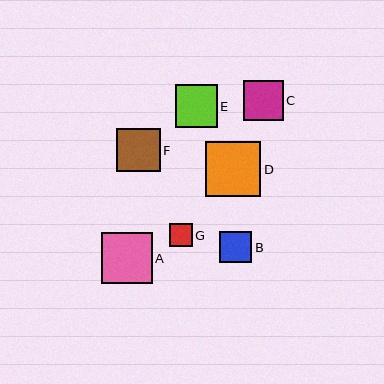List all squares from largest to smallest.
From largest to smallest: D, A, F, E, C, B, G.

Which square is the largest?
Square D is the largest with a size of approximately 55 pixels.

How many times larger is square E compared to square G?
Square E is approximately 1.9 times the size of square G.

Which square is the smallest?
Square G is the smallest with a size of approximately 22 pixels.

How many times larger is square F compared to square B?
Square F is approximately 1.4 times the size of square B.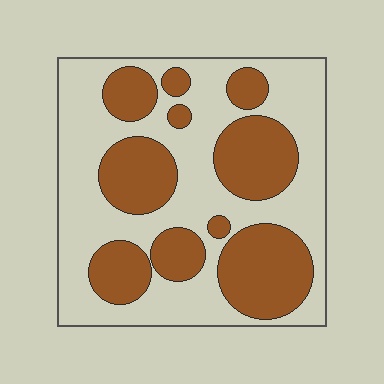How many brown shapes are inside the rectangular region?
10.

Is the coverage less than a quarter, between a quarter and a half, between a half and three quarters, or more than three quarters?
Between a quarter and a half.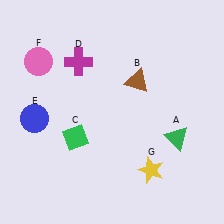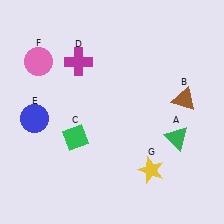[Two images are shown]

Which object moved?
The brown triangle (B) moved right.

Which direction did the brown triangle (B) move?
The brown triangle (B) moved right.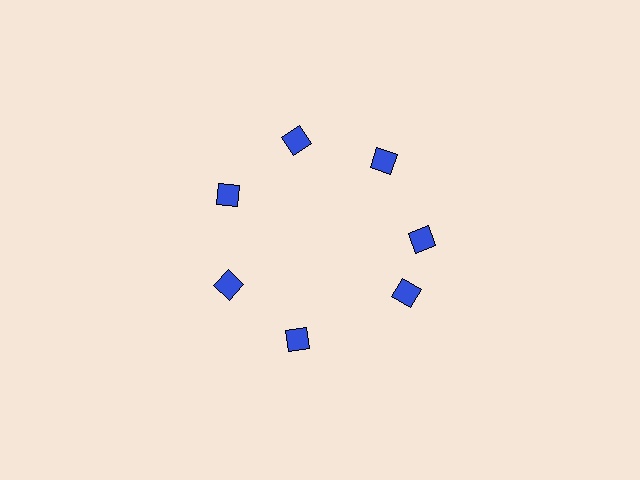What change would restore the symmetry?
The symmetry would be restored by rotating it back into even spacing with its neighbors so that all 7 diamonds sit at equal angles and equal distance from the center.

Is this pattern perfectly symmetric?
No. The 7 blue diamonds are arranged in a ring, but one element near the 5 o'clock position is rotated out of alignment along the ring, breaking the 7-fold rotational symmetry.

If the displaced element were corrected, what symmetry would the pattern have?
It would have 7-fold rotational symmetry — the pattern would map onto itself every 51 degrees.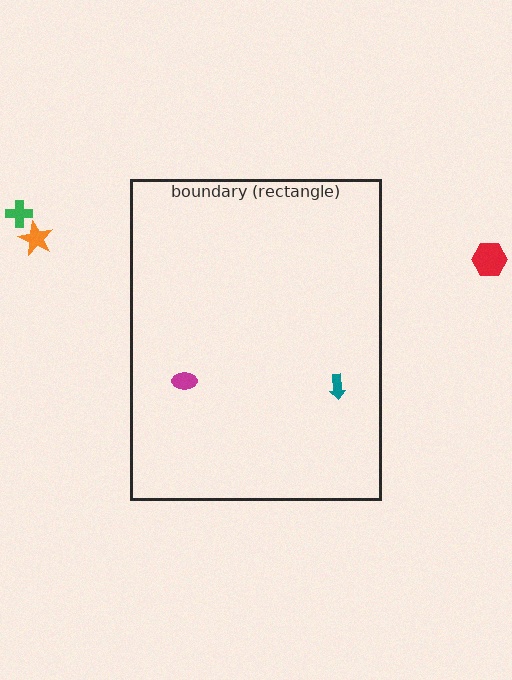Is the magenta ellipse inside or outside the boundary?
Inside.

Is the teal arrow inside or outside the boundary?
Inside.